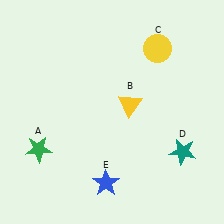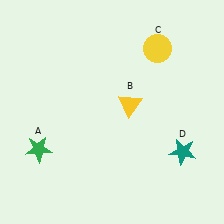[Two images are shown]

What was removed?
The blue star (E) was removed in Image 2.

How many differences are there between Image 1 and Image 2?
There is 1 difference between the two images.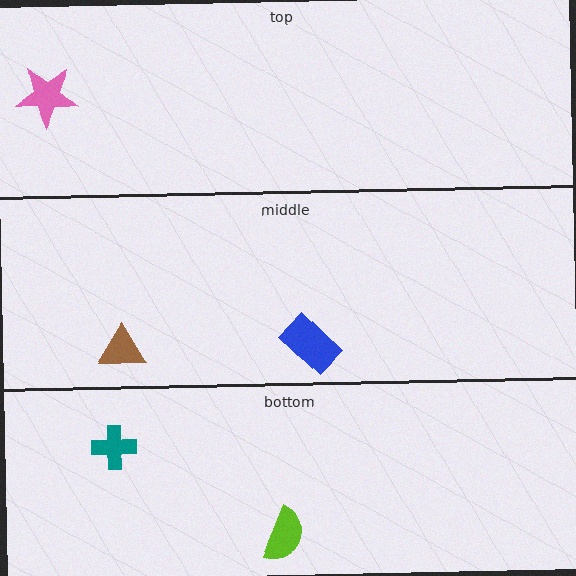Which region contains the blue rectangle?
The middle region.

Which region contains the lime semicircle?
The bottom region.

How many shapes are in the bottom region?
2.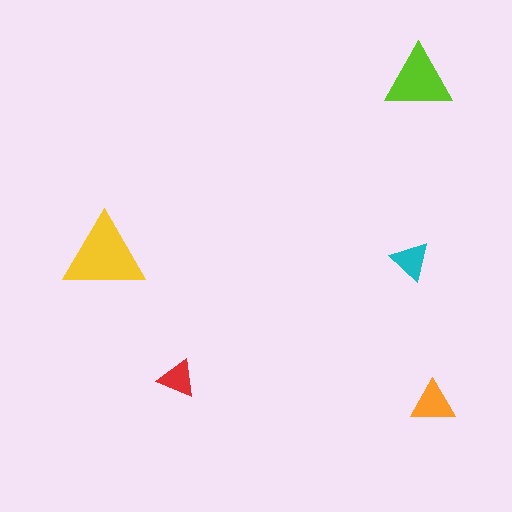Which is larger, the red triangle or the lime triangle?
The lime one.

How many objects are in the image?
There are 5 objects in the image.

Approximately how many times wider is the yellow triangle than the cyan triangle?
About 2 times wider.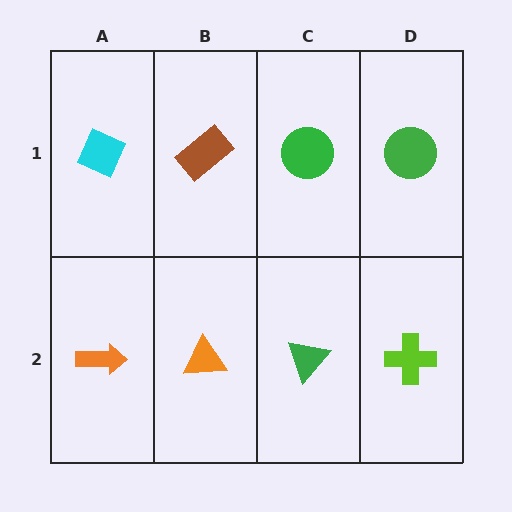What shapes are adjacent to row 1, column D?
A lime cross (row 2, column D), a green circle (row 1, column C).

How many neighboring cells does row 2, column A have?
2.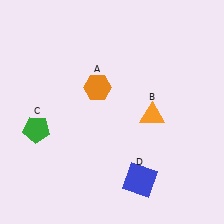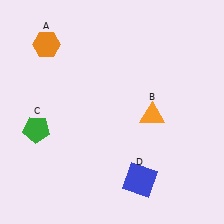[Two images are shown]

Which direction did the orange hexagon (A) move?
The orange hexagon (A) moved left.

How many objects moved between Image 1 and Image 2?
1 object moved between the two images.